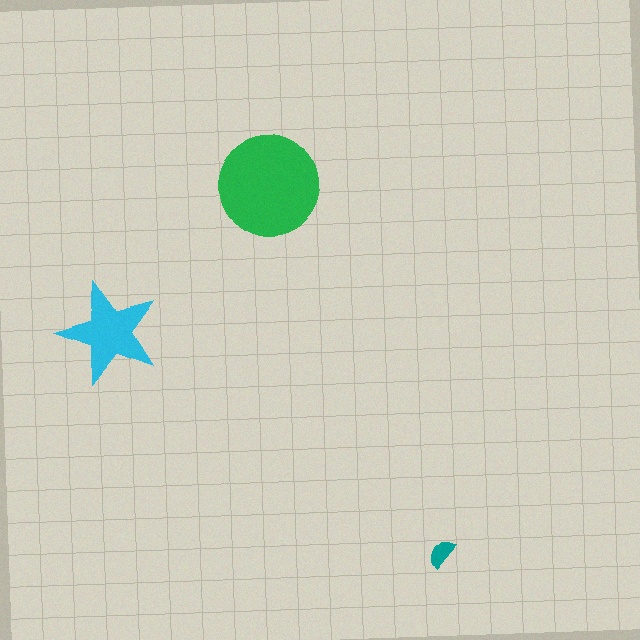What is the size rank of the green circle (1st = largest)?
1st.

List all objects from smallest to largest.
The teal semicircle, the cyan star, the green circle.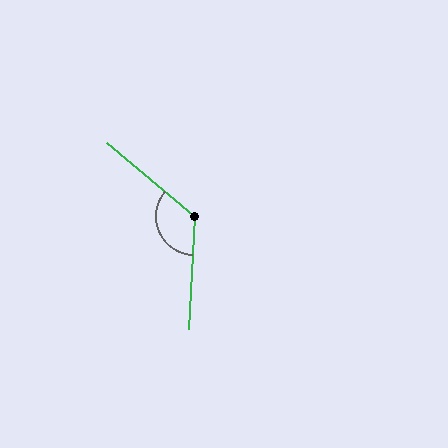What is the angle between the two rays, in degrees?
Approximately 127 degrees.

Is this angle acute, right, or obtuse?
It is obtuse.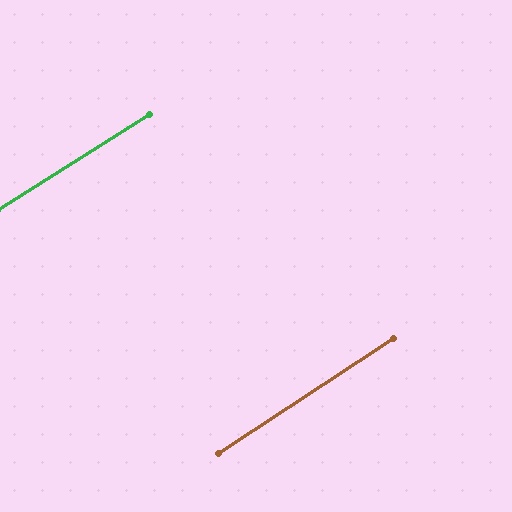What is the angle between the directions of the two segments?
Approximately 1 degree.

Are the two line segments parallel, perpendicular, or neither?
Parallel — their directions differ by only 1.3°.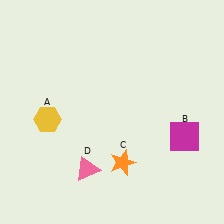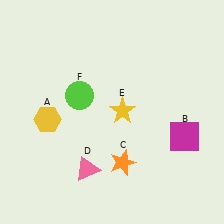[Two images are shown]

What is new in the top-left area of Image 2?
A lime circle (F) was added in the top-left area of Image 2.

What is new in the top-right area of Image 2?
A yellow star (E) was added in the top-right area of Image 2.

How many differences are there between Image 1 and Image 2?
There are 2 differences between the two images.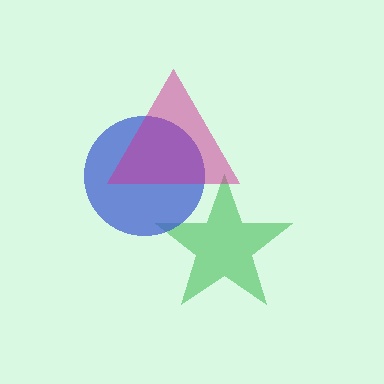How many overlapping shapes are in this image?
There are 3 overlapping shapes in the image.